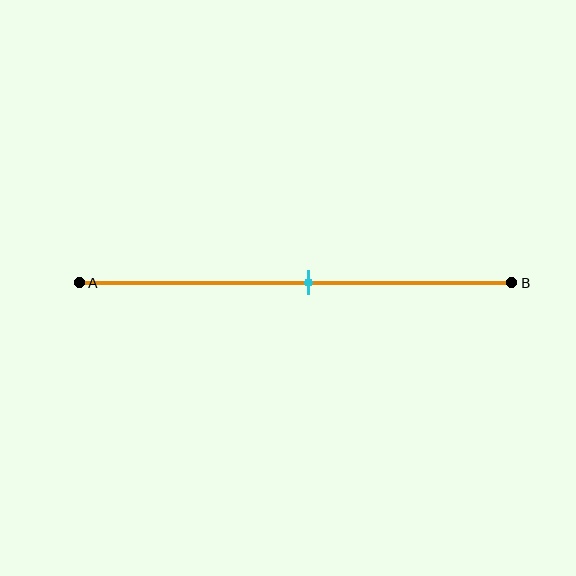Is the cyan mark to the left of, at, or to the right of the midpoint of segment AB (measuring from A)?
The cyan mark is approximately at the midpoint of segment AB.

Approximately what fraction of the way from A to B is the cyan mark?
The cyan mark is approximately 55% of the way from A to B.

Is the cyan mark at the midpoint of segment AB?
Yes, the mark is approximately at the midpoint.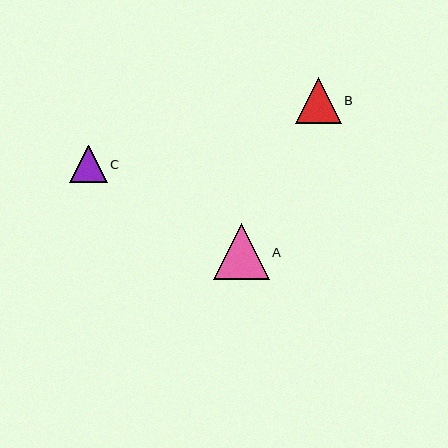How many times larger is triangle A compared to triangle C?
Triangle A is approximately 1.5 times the size of triangle C.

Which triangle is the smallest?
Triangle C is the smallest with a size of approximately 37 pixels.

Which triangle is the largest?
Triangle A is the largest with a size of approximately 56 pixels.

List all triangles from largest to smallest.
From largest to smallest: A, B, C.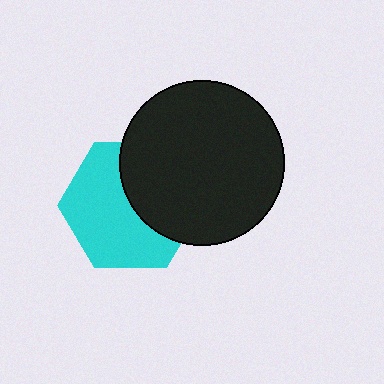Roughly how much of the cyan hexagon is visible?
About half of it is visible (roughly 59%).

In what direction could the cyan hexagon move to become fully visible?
The cyan hexagon could move left. That would shift it out from behind the black circle entirely.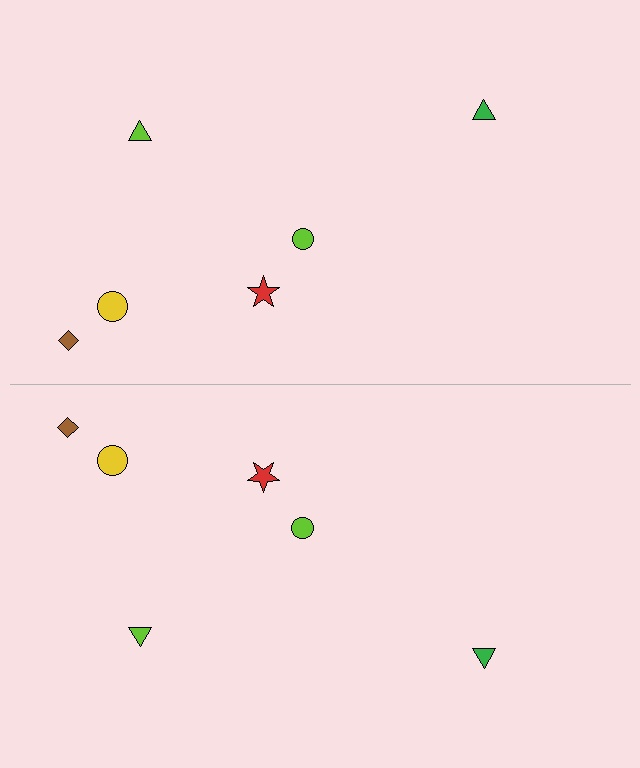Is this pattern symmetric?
Yes, this pattern has bilateral (reflection) symmetry.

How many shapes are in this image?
There are 12 shapes in this image.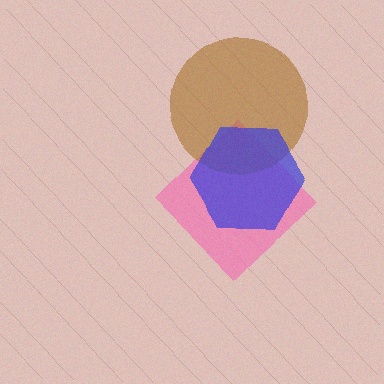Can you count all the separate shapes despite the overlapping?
Yes, there are 3 separate shapes.